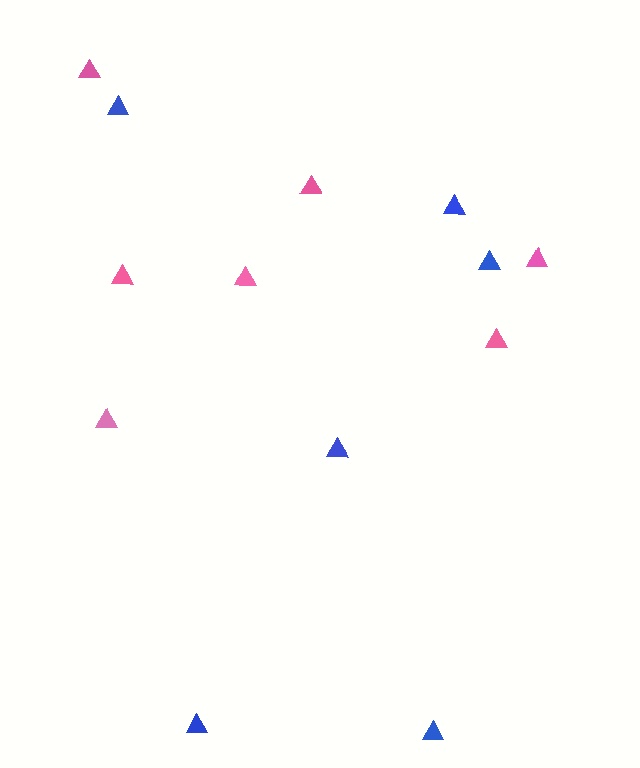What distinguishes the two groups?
There are 2 groups: one group of pink triangles (7) and one group of blue triangles (6).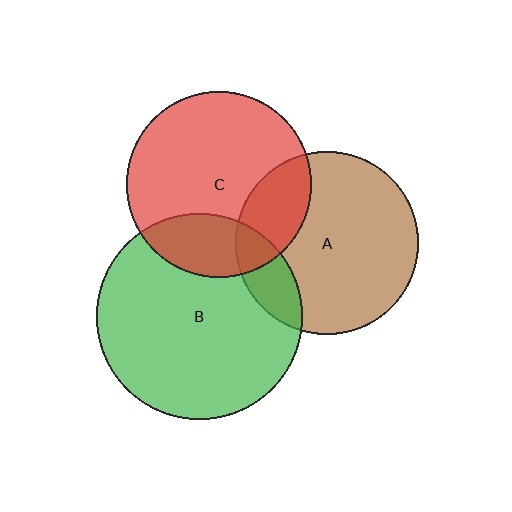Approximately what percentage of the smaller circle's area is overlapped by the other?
Approximately 20%.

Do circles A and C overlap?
Yes.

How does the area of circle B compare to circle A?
Approximately 1.3 times.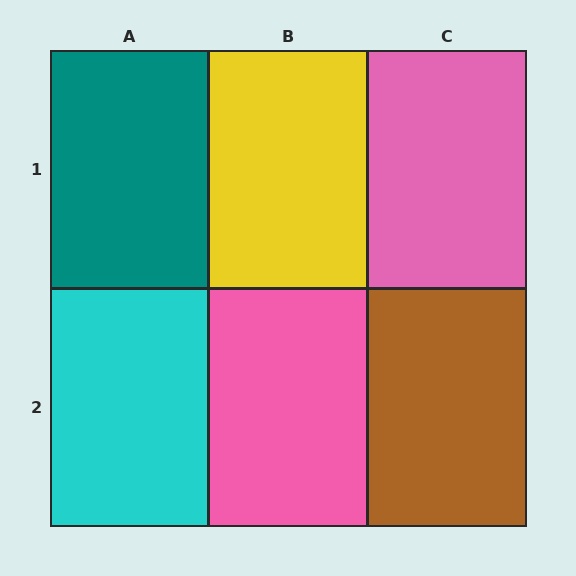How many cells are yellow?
1 cell is yellow.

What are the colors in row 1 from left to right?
Teal, yellow, pink.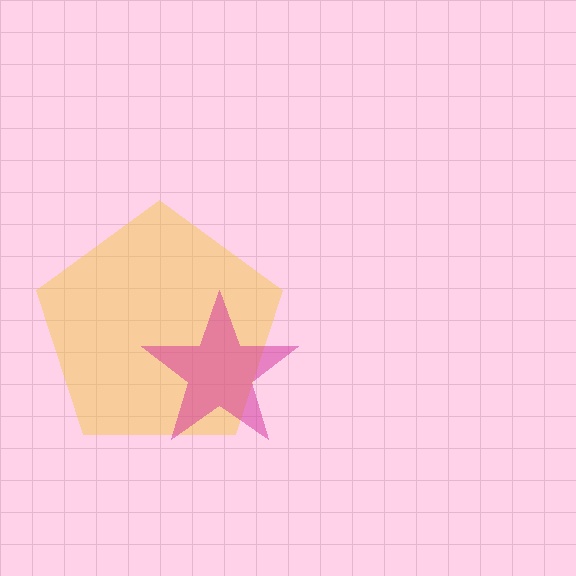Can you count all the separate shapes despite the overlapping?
Yes, there are 2 separate shapes.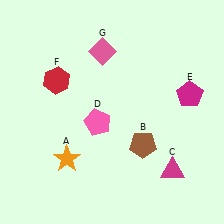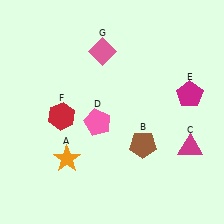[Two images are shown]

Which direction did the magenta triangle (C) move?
The magenta triangle (C) moved up.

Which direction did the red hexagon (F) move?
The red hexagon (F) moved down.